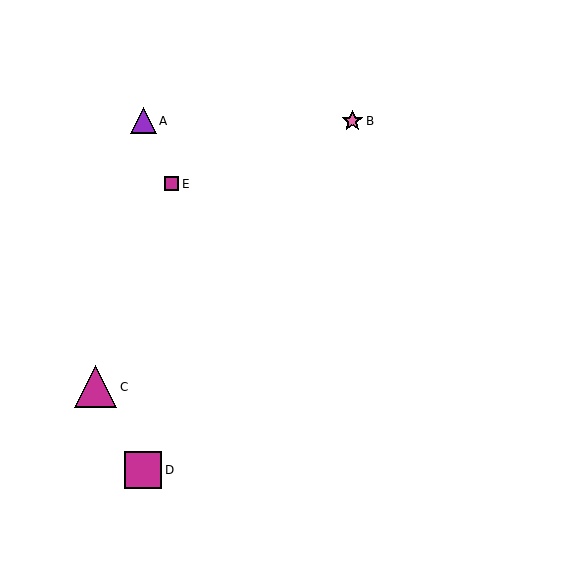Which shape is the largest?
The magenta triangle (labeled C) is the largest.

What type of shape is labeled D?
Shape D is a magenta square.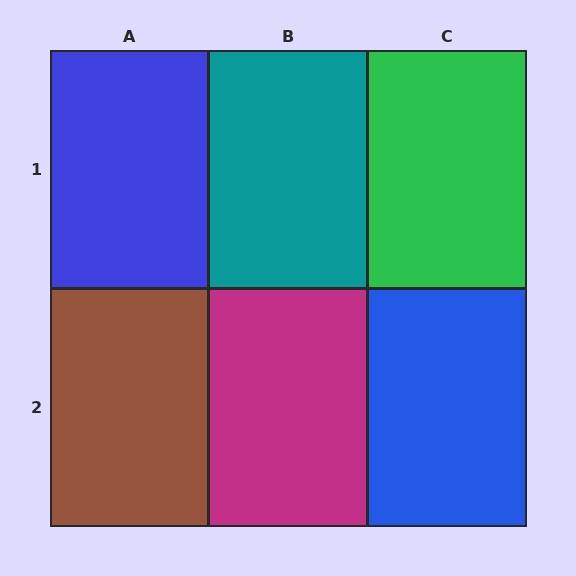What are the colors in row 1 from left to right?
Blue, teal, green.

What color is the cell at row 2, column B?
Magenta.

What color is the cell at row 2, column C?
Blue.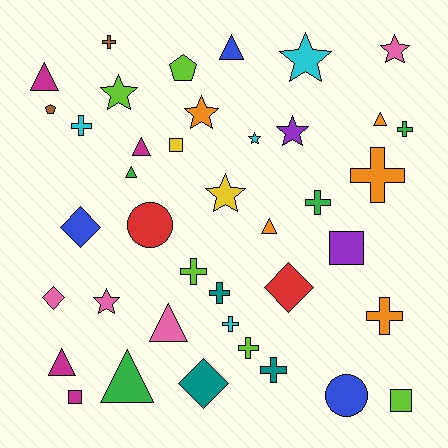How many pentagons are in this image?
There are 2 pentagons.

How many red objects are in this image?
There are 2 red objects.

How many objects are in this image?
There are 40 objects.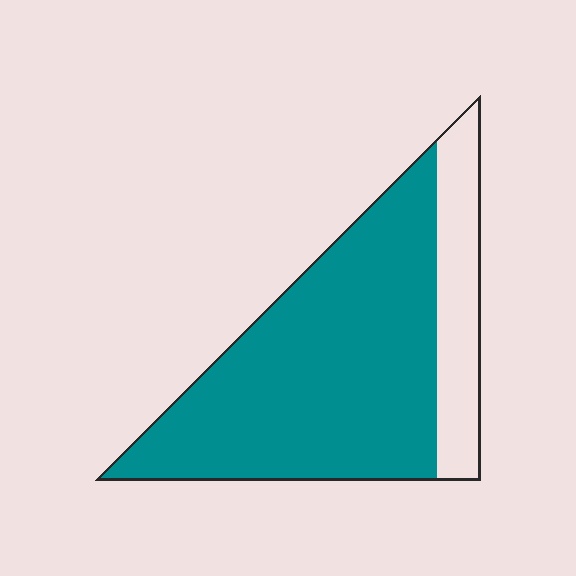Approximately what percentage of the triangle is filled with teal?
Approximately 80%.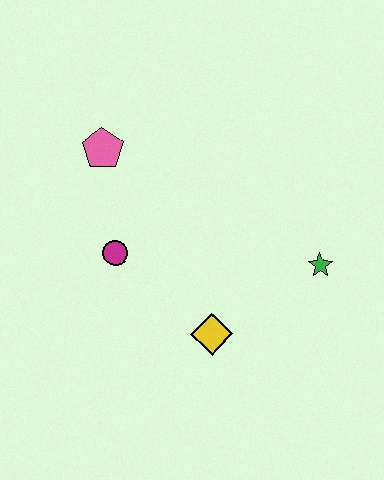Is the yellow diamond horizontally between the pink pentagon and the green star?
Yes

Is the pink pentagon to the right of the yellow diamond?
No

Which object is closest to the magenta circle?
The pink pentagon is closest to the magenta circle.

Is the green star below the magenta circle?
Yes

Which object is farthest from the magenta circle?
The green star is farthest from the magenta circle.